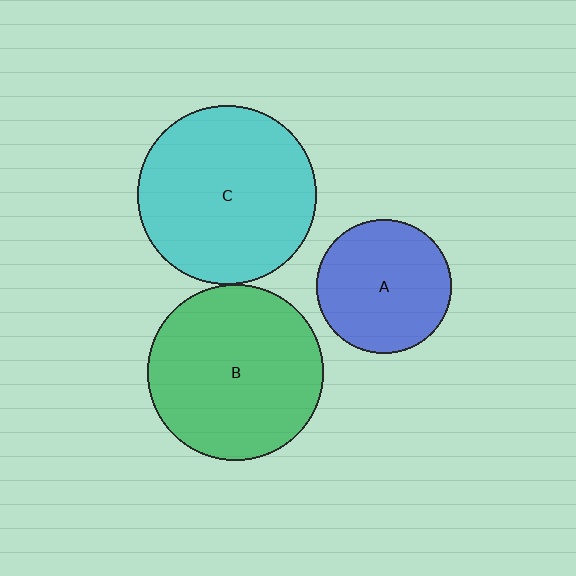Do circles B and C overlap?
Yes.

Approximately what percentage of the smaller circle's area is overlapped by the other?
Approximately 5%.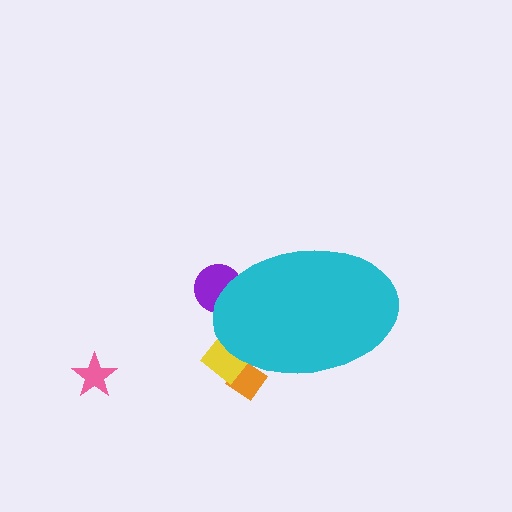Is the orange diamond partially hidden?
Yes, the orange diamond is partially hidden behind the cyan ellipse.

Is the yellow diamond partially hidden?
Yes, the yellow diamond is partially hidden behind the cyan ellipse.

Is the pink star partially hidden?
No, the pink star is fully visible.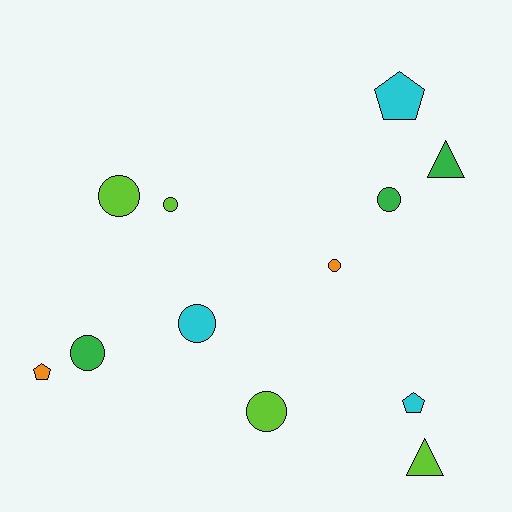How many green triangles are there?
There is 1 green triangle.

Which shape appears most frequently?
Circle, with 7 objects.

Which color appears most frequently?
Lime, with 4 objects.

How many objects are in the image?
There are 12 objects.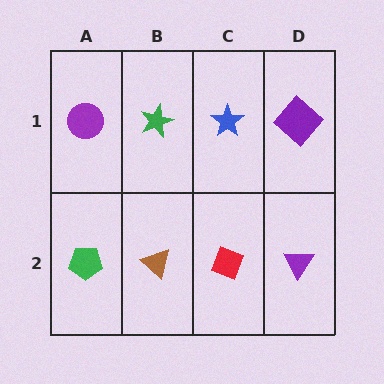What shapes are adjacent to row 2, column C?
A blue star (row 1, column C), a brown triangle (row 2, column B), a purple triangle (row 2, column D).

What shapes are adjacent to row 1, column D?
A purple triangle (row 2, column D), a blue star (row 1, column C).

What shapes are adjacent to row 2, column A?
A purple circle (row 1, column A), a brown triangle (row 2, column B).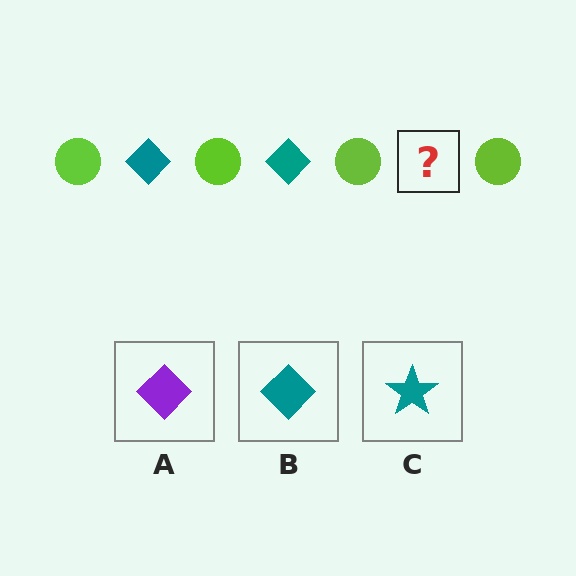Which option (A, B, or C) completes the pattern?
B.